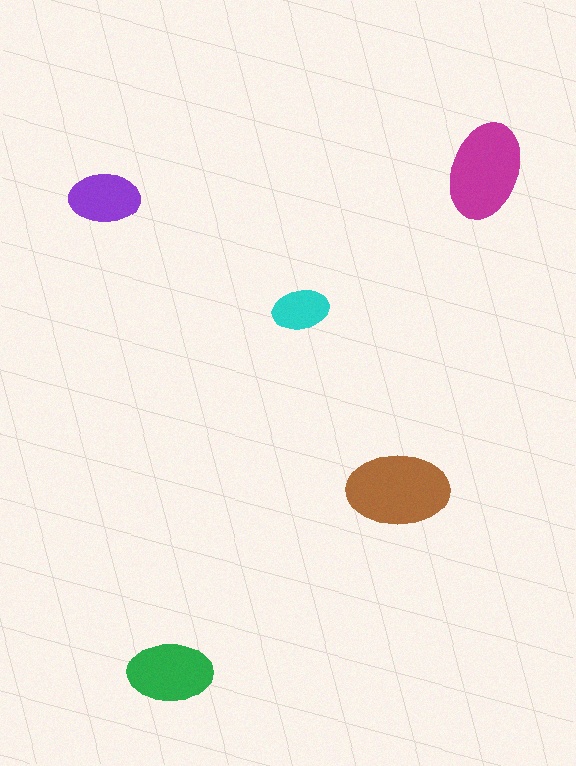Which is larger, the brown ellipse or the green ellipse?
The brown one.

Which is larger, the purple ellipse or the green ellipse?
The green one.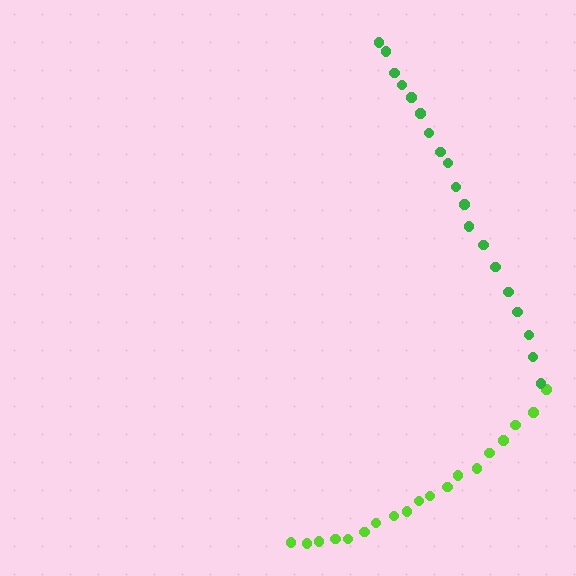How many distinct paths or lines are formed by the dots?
There are 2 distinct paths.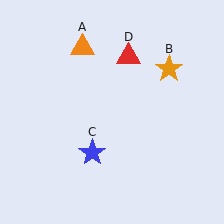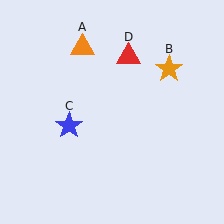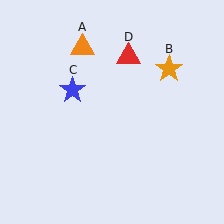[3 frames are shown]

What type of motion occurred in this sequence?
The blue star (object C) rotated clockwise around the center of the scene.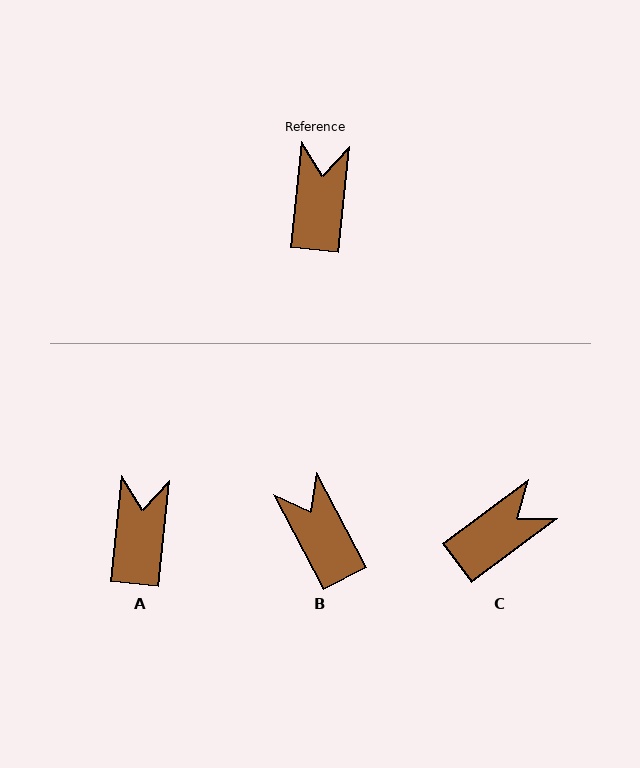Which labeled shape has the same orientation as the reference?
A.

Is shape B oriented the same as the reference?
No, it is off by about 34 degrees.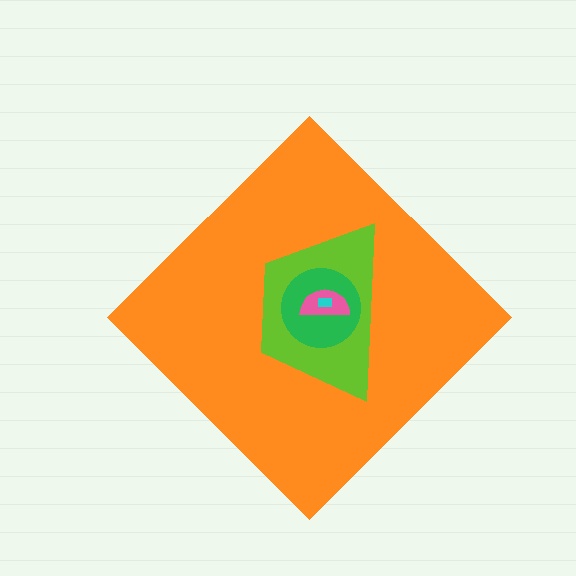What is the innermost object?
The cyan rectangle.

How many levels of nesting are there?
5.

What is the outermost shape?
The orange diamond.